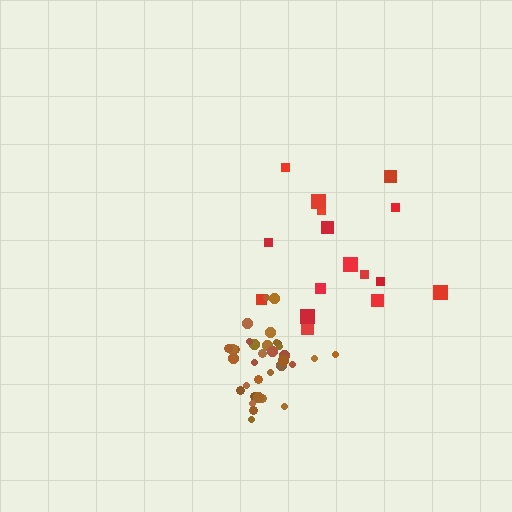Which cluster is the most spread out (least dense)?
Red.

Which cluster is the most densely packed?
Brown.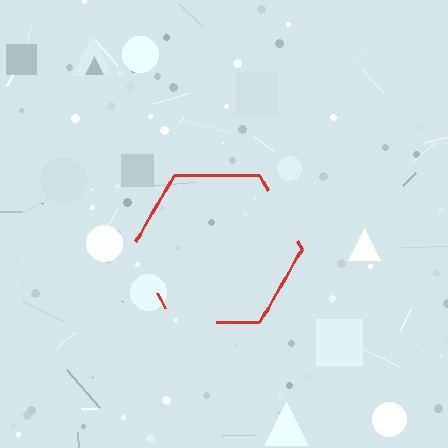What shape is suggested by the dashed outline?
The dashed outline suggests a hexagon.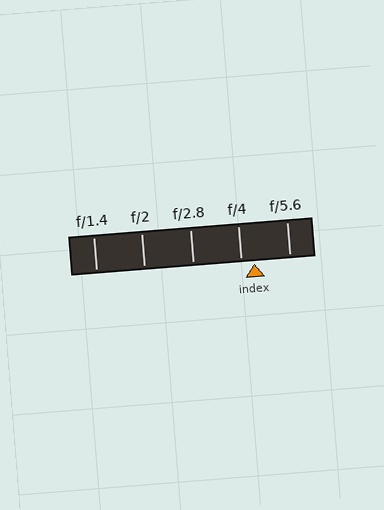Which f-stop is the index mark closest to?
The index mark is closest to f/4.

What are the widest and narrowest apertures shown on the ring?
The widest aperture shown is f/1.4 and the narrowest is f/5.6.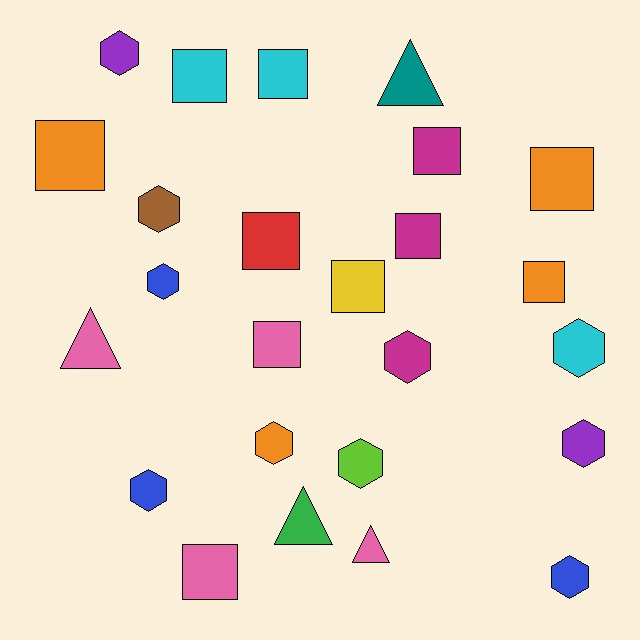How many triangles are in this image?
There are 4 triangles.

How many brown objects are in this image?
There is 1 brown object.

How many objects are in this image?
There are 25 objects.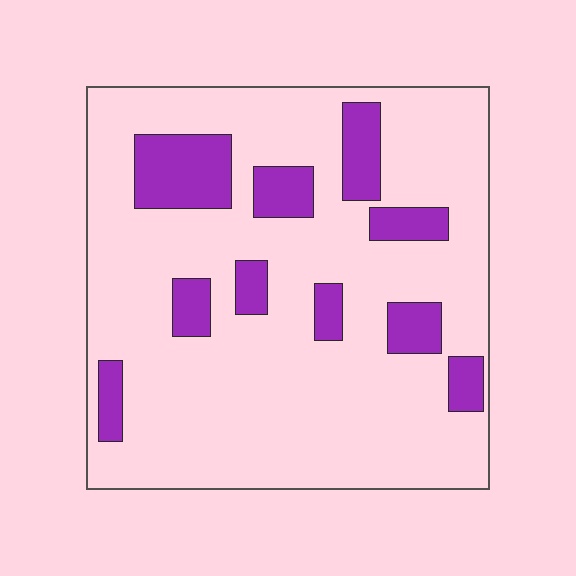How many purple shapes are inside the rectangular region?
10.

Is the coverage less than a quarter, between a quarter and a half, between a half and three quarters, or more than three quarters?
Less than a quarter.